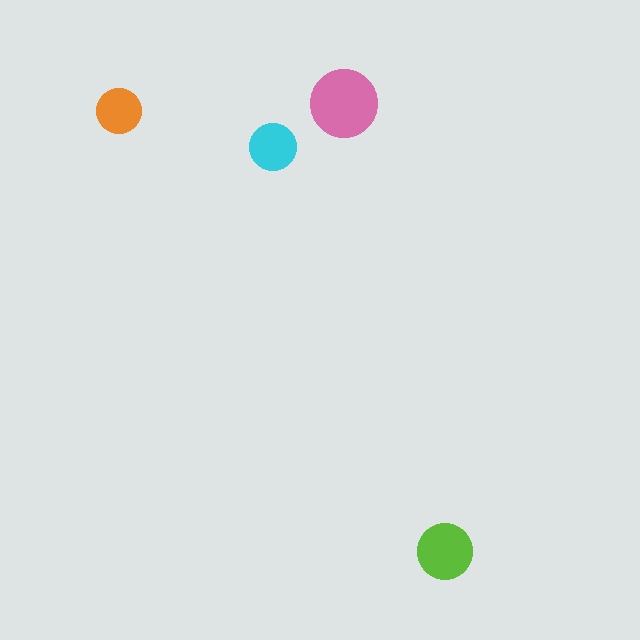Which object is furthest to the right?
The lime circle is rightmost.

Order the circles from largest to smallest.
the pink one, the lime one, the cyan one, the orange one.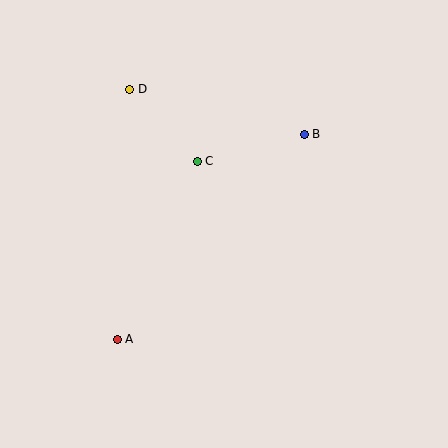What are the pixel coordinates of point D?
Point D is at (130, 89).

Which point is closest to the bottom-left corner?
Point A is closest to the bottom-left corner.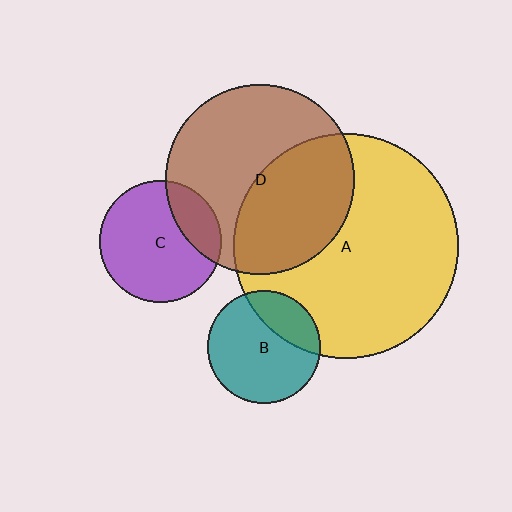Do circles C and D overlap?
Yes.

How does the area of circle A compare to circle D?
Approximately 1.4 times.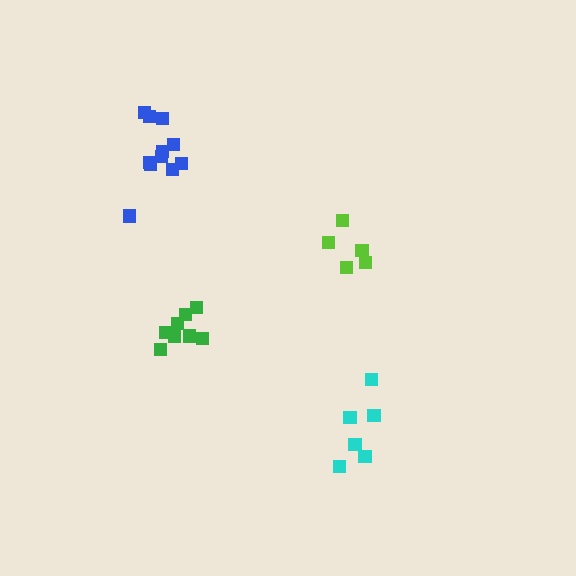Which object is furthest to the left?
The blue cluster is leftmost.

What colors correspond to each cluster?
The clusters are colored: cyan, lime, blue, green.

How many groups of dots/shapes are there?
There are 4 groups.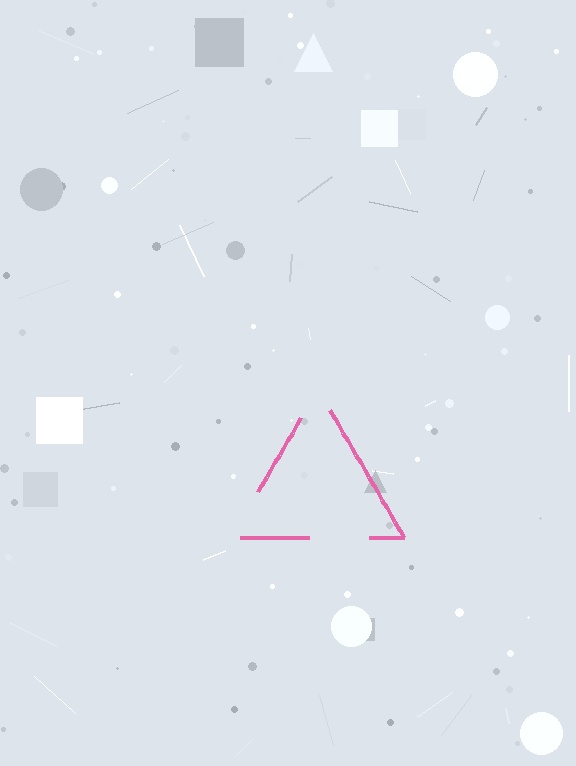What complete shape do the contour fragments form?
The contour fragments form a triangle.